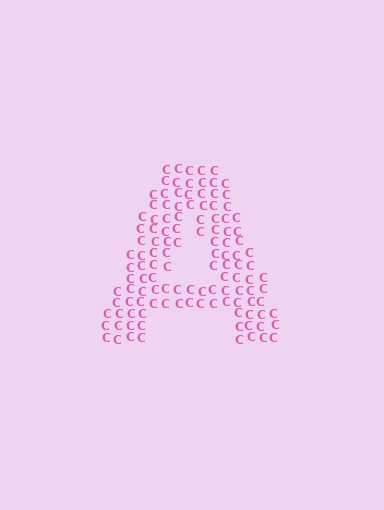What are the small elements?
The small elements are letter C's.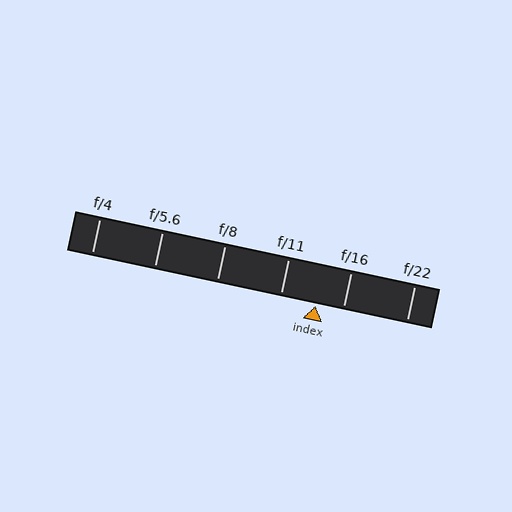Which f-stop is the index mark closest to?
The index mark is closest to f/16.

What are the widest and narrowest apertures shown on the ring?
The widest aperture shown is f/4 and the narrowest is f/22.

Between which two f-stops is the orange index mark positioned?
The index mark is between f/11 and f/16.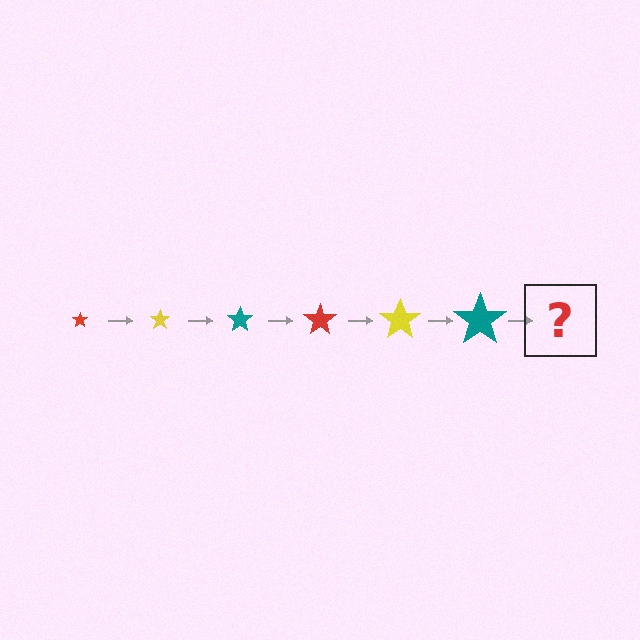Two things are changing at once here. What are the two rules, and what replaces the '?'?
The two rules are that the star grows larger each step and the color cycles through red, yellow, and teal. The '?' should be a red star, larger than the previous one.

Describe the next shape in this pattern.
It should be a red star, larger than the previous one.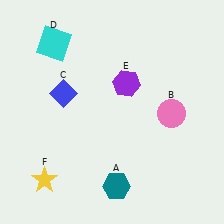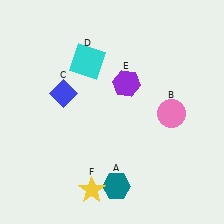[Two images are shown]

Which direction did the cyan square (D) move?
The cyan square (D) moved right.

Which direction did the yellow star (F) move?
The yellow star (F) moved right.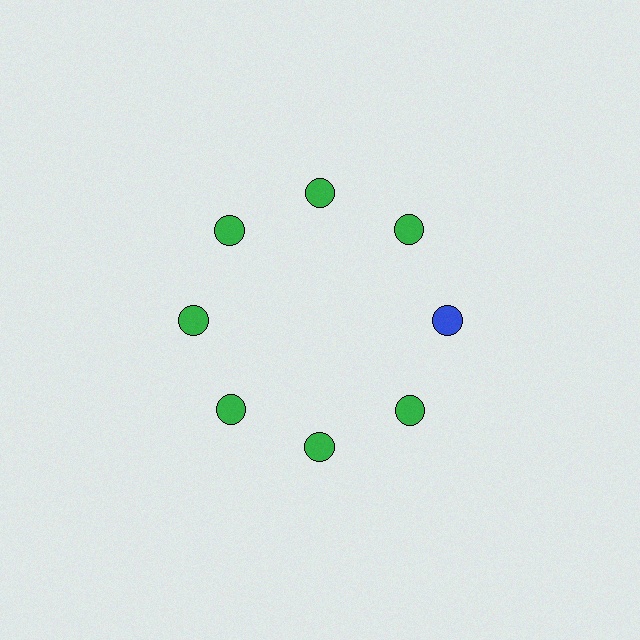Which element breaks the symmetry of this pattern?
The blue circle at roughly the 3 o'clock position breaks the symmetry. All other shapes are green circles.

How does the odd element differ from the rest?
It has a different color: blue instead of green.